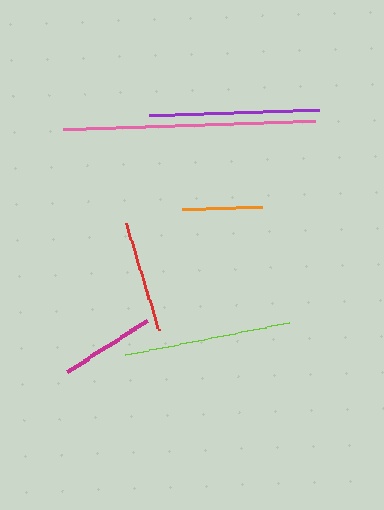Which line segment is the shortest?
The orange line is the shortest at approximately 80 pixels.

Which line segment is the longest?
The pink line is the longest at approximately 253 pixels.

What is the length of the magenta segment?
The magenta segment is approximately 96 pixels long.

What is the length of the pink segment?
The pink segment is approximately 253 pixels long.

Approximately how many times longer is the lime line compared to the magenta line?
The lime line is approximately 1.7 times the length of the magenta line.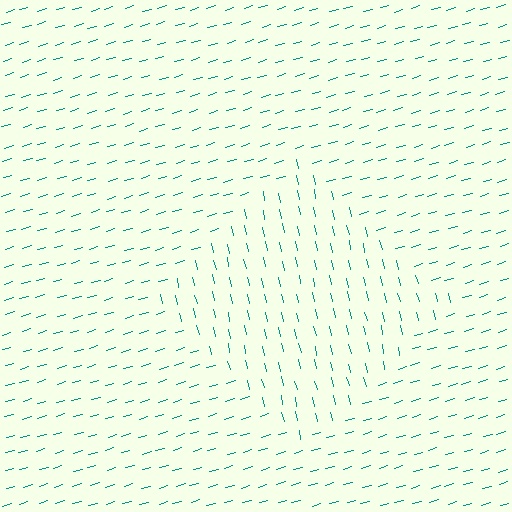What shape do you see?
I see a diamond.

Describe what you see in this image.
The image is filled with small teal line segments. A diamond region in the image has lines oriented differently from the surrounding lines, creating a visible texture boundary.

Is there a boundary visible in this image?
Yes, there is a texture boundary formed by a change in line orientation.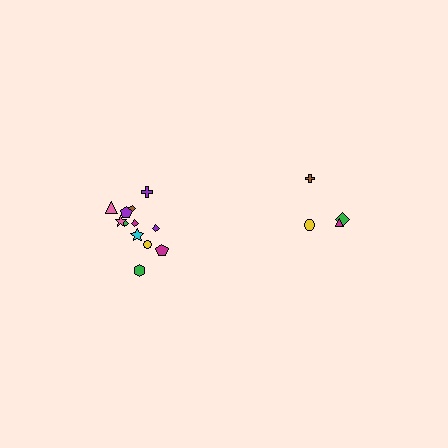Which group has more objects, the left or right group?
The left group.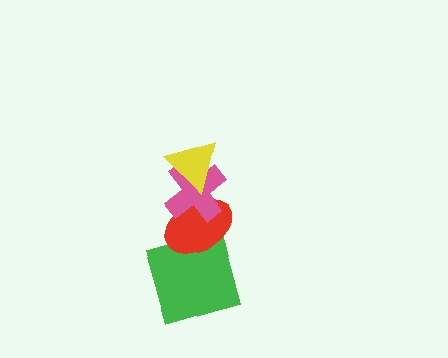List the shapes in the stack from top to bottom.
From top to bottom: the yellow triangle, the pink cross, the red ellipse, the green square.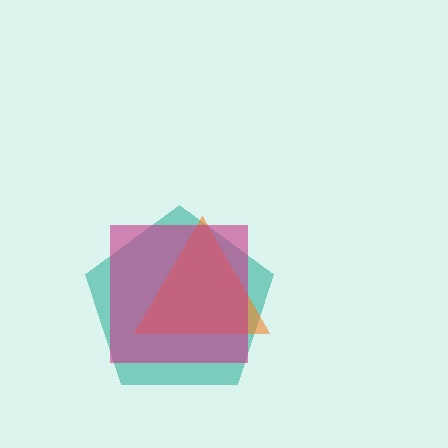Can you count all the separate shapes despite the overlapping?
Yes, there are 3 separate shapes.